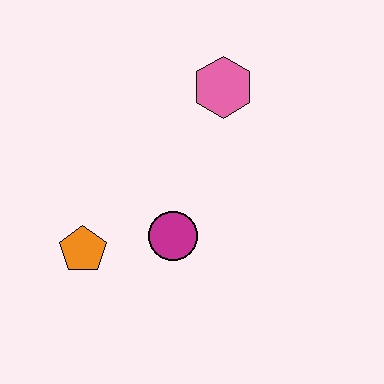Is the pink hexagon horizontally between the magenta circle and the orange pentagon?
No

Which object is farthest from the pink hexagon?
The orange pentagon is farthest from the pink hexagon.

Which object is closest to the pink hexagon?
The magenta circle is closest to the pink hexagon.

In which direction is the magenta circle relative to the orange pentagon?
The magenta circle is to the right of the orange pentagon.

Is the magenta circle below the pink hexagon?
Yes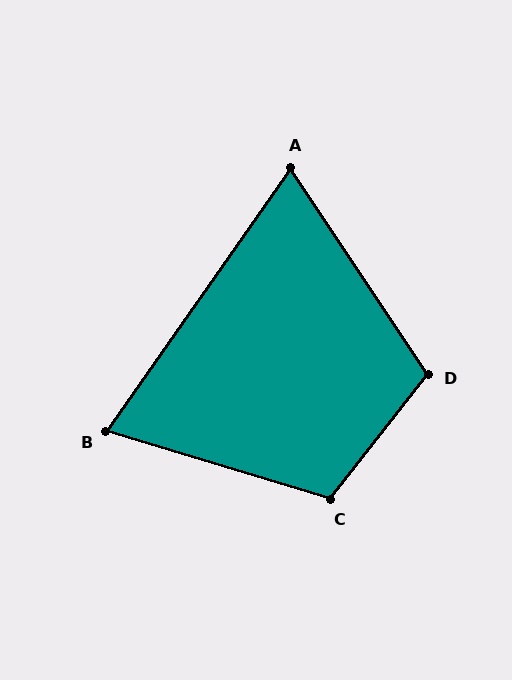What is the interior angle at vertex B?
Approximately 72 degrees (acute).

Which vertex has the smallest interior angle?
A, at approximately 69 degrees.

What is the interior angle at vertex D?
Approximately 108 degrees (obtuse).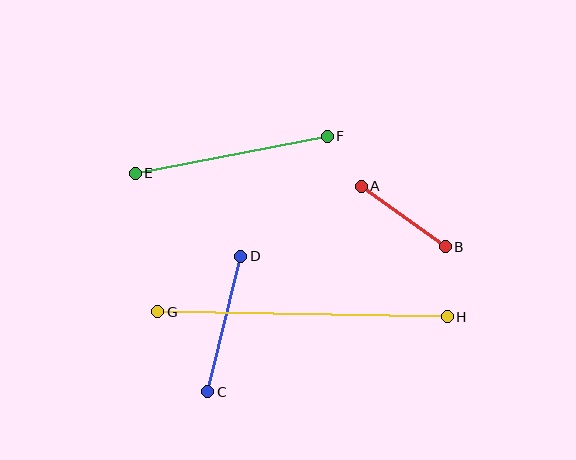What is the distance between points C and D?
The distance is approximately 139 pixels.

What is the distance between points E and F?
The distance is approximately 196 pixels.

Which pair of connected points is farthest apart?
Points G and H are farthest apart.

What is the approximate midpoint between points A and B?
The midpoint is at approximately (403, 217) pixels.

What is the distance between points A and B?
The distance is approximately 103 pixels.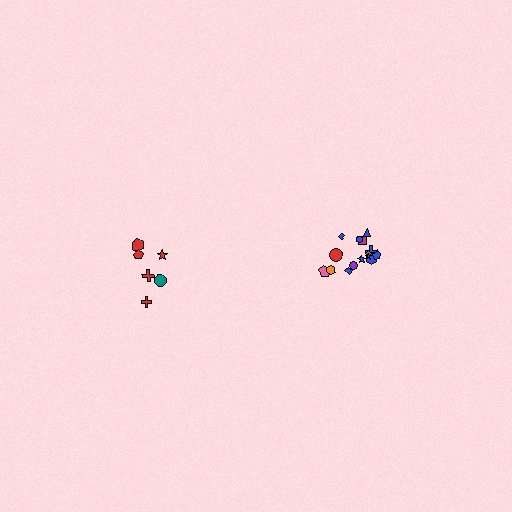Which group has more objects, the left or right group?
The right group.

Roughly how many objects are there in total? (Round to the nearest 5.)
Roughly 20 objects in total.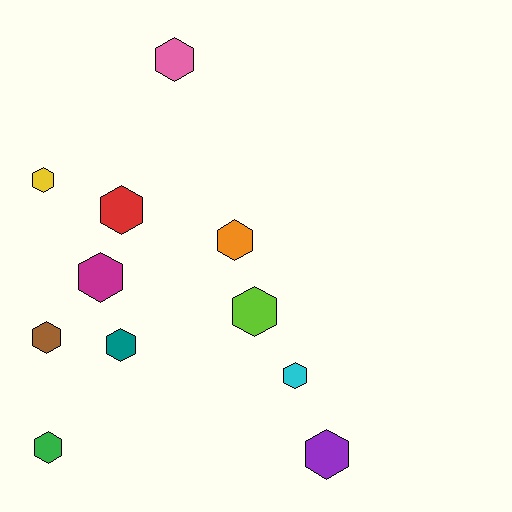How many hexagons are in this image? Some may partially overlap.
There are 11 hexagons.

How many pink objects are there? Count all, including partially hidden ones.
There is 1 pink object.